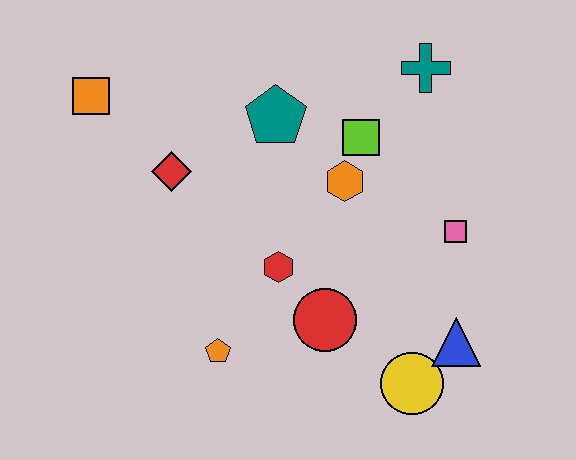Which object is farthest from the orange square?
The blue triangle is farthest from the orange square.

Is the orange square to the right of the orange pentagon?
No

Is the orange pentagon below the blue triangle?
Yes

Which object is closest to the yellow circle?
The blue triangle is closest to the yellow circle.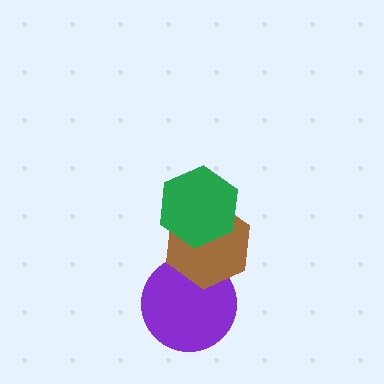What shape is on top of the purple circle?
The brown hexagon is on top of the purple circle.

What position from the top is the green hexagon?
The green hexagon is 1st from the top.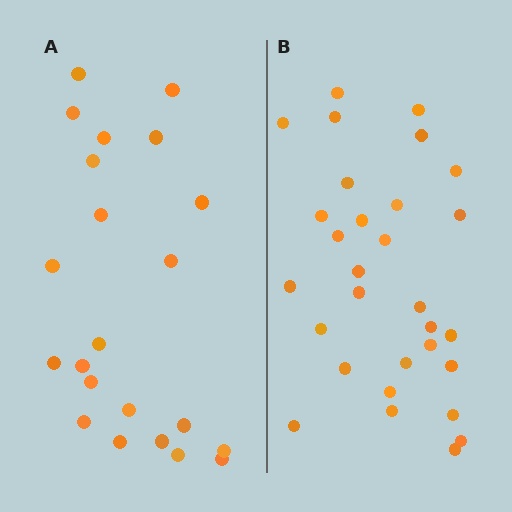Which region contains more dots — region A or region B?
Region B (the right region) has more dots.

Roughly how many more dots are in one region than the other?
Region B has roughly 8 or so more dots than region A.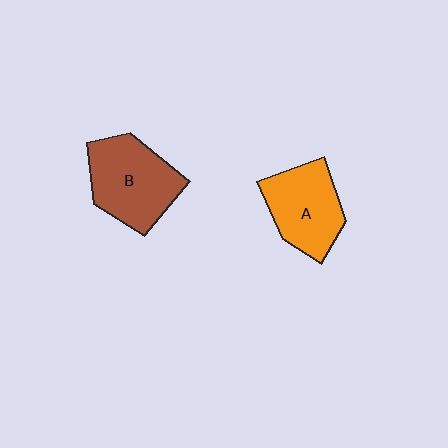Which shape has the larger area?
Shape B (brown).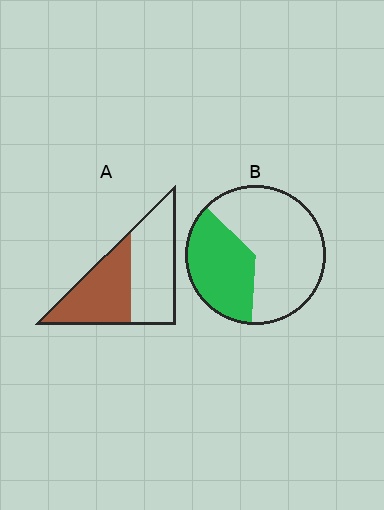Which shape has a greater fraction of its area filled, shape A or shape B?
Shape A.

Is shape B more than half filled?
No.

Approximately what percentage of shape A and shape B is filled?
A is approximately 45% and B is approximately 35%.